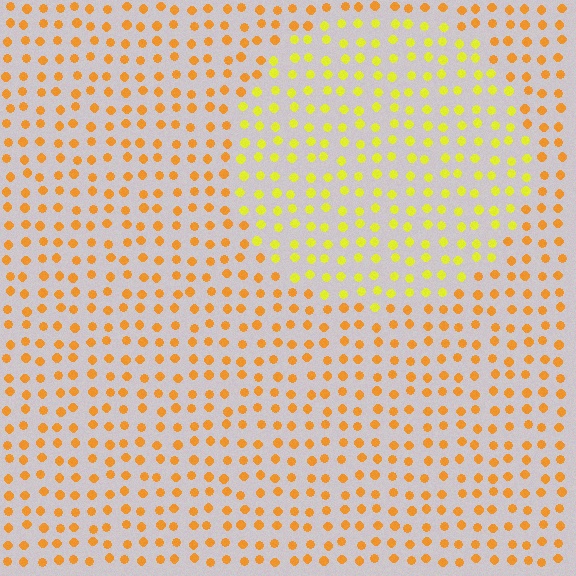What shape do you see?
I see a circle.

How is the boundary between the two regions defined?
The boundary is defined purely by a slight shift in hue (about 32 degrees). Spacing, size, and orientation are identical on both sides.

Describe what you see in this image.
The image is filled with small orange elements in a uniform arrangement. A circle-shaped region is visible where the elements are tinted to a slightly different hue, forming a subtle color boundary.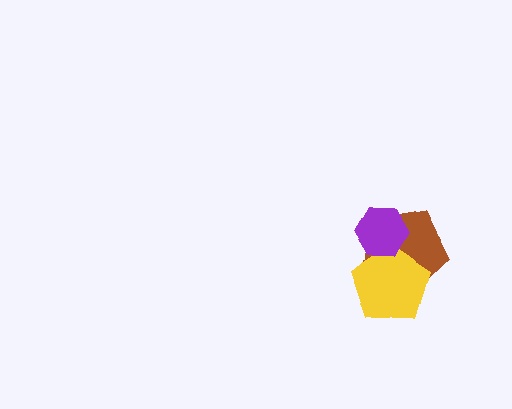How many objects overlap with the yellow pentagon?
2 objects overlap with the yellow pentagon.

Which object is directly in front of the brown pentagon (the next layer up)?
The yellow pentagon is directly in front of the brown pentagon.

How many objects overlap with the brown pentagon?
2 objects overlap with the brown pentagon.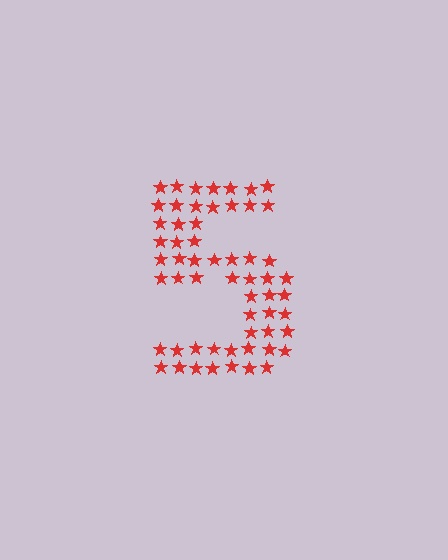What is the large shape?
The large shape is the digit 5.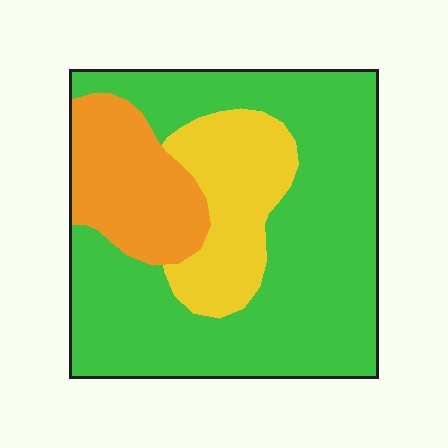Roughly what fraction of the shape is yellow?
Yellow covers about 20% of the shape.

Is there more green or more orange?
Green.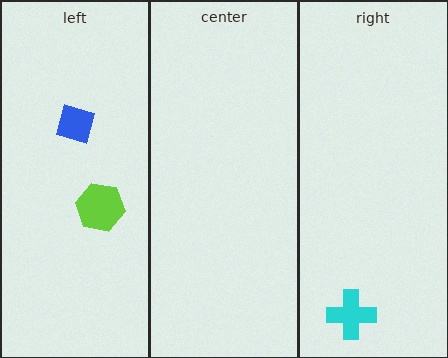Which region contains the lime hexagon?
The left region.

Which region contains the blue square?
The left region.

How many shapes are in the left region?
2.